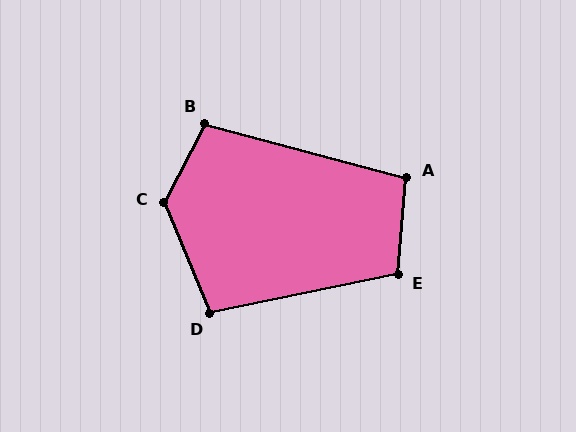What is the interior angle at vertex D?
Approximately 101 degrees (obtuse).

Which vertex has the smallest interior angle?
A, at approximately 100 degrees.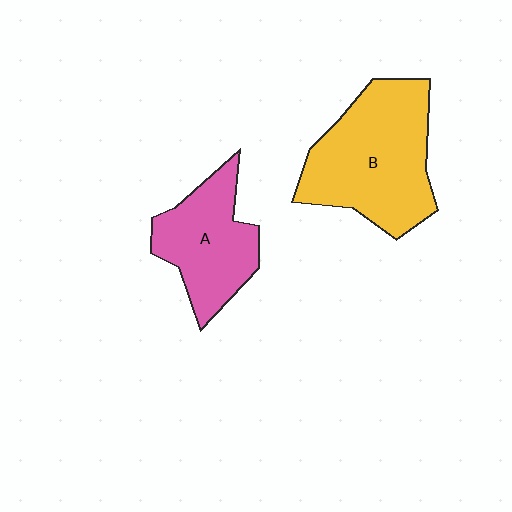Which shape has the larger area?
Shape B (yellow).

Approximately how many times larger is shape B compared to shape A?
Approximately 1.5 times.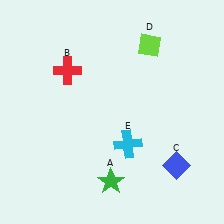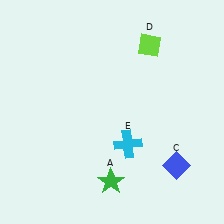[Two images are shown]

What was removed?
The red cross (B) was removed in Image 2.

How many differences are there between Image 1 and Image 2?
There is 1 difference between the two images.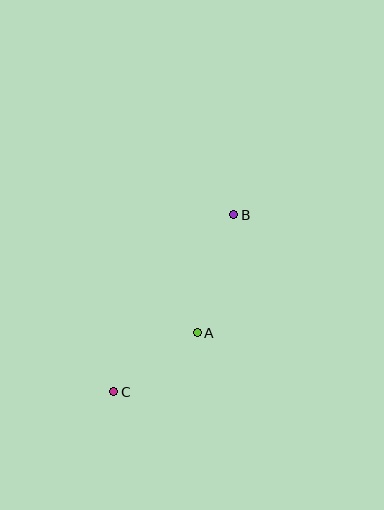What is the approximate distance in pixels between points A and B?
The distance between A and B is approximately 123 pixels.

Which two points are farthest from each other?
Points B and C are farthest from each other.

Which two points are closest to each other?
Points A and C are closest to each other.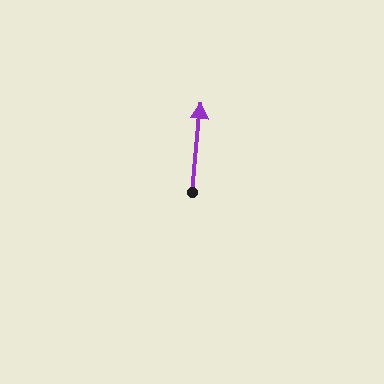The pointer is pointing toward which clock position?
Roughly 12 o'clock.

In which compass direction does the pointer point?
North.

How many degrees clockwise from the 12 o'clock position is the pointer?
Approximately 6 degrees.